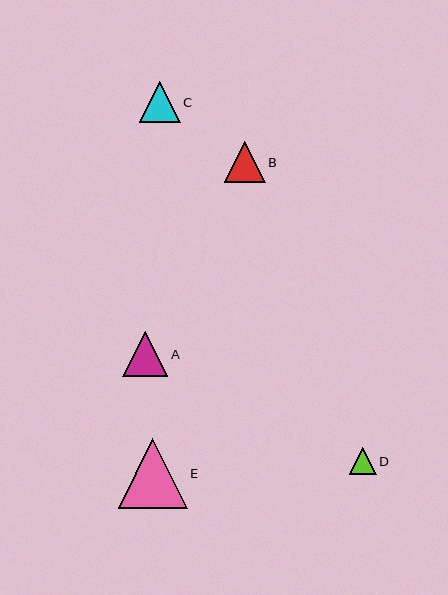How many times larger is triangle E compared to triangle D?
Triangle E is approximately 2.6 times the size of triangle D.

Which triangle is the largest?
Triangle E is the largest with a size of approximately 69 pixels.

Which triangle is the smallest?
Triangle D is the smallest with a size of approximately 27 pixels.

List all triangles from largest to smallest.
From largest to smallest: E, A, C, B, D.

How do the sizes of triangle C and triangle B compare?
Triangle C and triangle B are approximately the same size.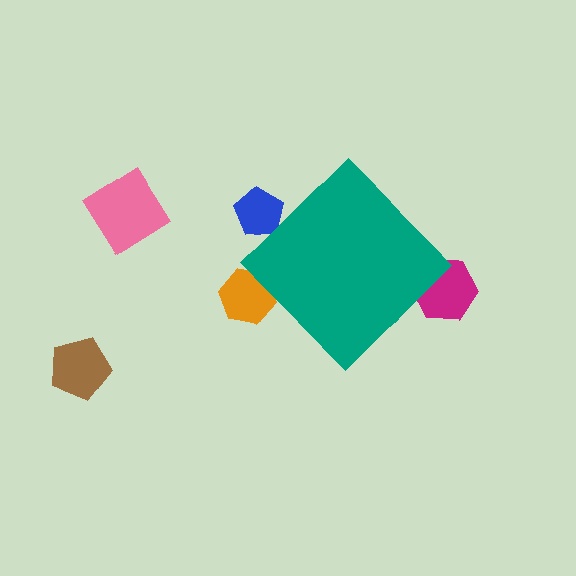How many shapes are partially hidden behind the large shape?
3 shapes are partially hidden.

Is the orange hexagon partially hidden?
Yes, the orange hexagon is partially hidden behind the teal diamond.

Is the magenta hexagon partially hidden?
Yes, the magenta hexagon is partially hidden behind the teal diamond.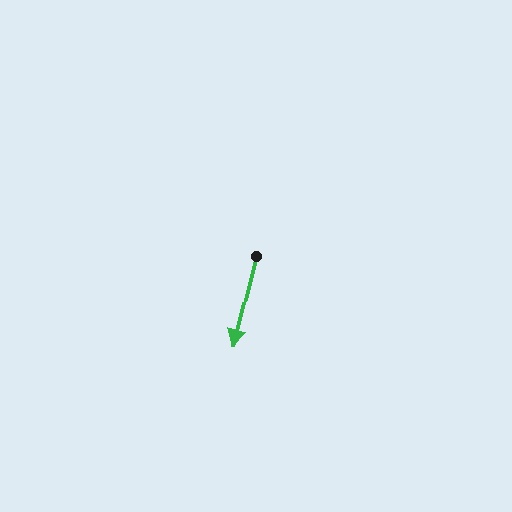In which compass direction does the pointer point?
South.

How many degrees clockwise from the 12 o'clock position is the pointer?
Approximately 194 degrees.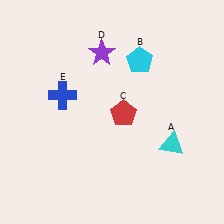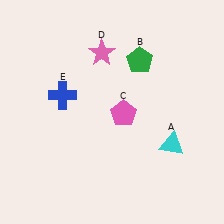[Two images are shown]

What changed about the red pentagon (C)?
In Image 1, C is red. In Image 2, it changed to pink.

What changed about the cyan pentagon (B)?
In Image 1, B is cyan. In Image 2, it changed to green.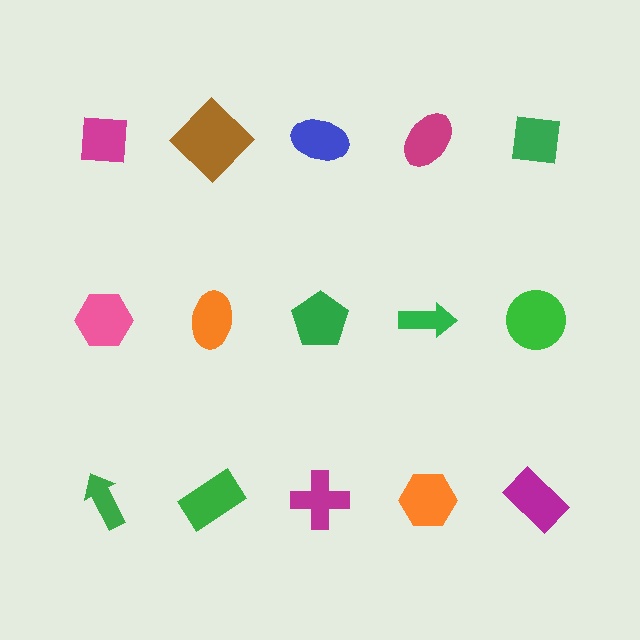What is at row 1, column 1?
A magenta square.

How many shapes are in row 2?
5 shapes.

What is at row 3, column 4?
An orange hexagon.